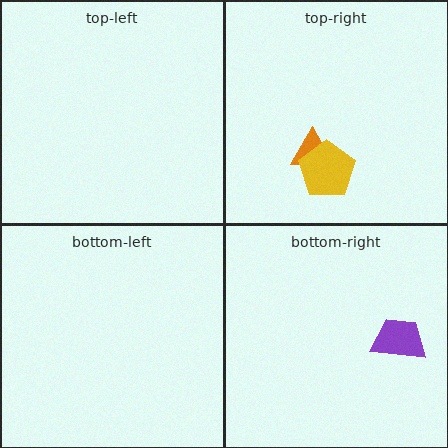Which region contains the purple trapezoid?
The bottom-right region.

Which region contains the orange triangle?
The top-right region.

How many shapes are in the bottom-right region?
1.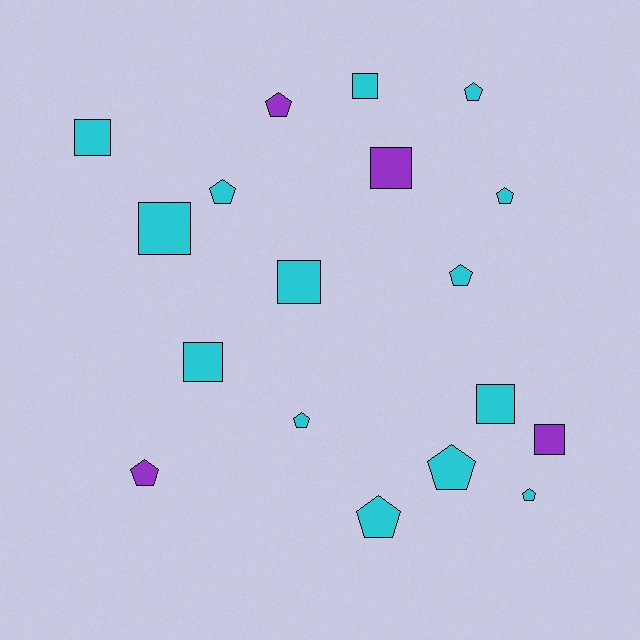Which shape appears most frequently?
Pentagon, with 10 objects.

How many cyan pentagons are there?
There are 8 cyan pentagons.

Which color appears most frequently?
Cyan, with 14 objects.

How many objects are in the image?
There are 18 objects.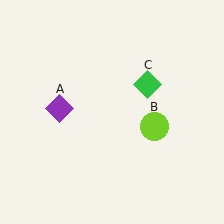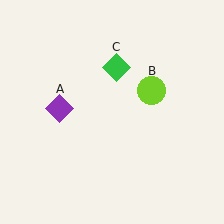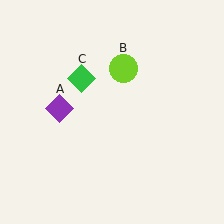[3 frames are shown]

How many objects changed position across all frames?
2 objects changed position: lime circle (object B), green diamond (object C).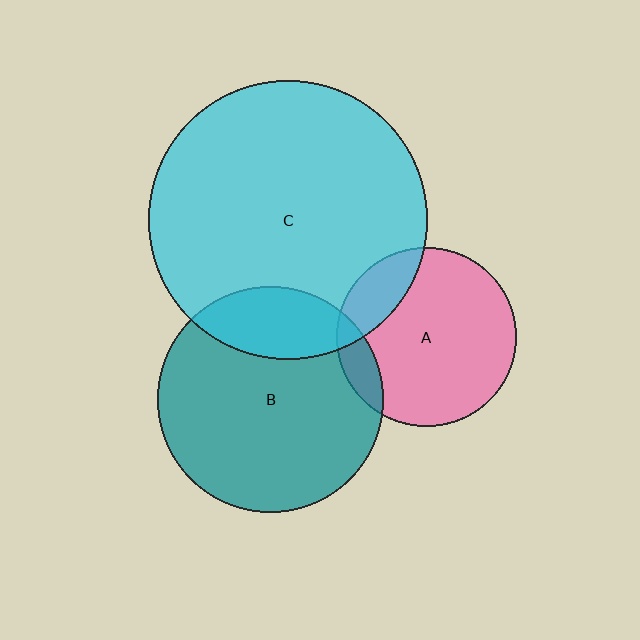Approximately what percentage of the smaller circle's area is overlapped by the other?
Approximately 15%.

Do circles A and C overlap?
Yes.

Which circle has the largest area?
Circle C (cyan).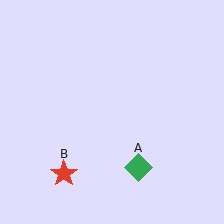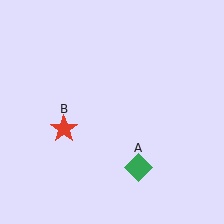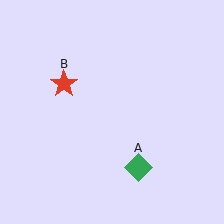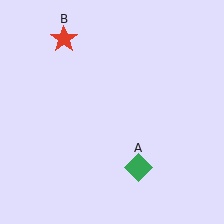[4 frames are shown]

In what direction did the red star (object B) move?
The red star (object B) moved up.